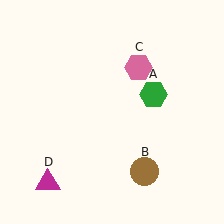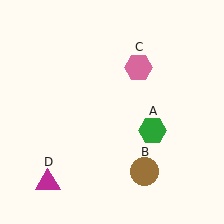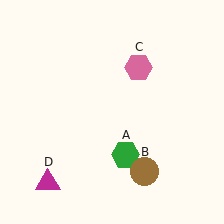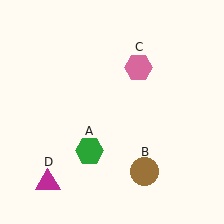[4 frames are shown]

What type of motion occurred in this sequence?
The green hexagon (object A) rotated clockwise around the center of the scene.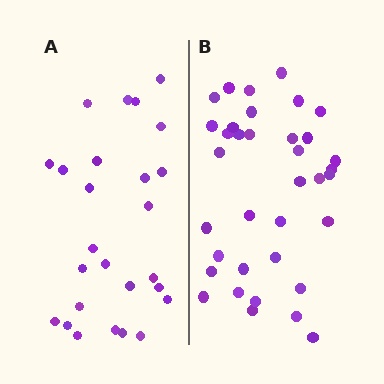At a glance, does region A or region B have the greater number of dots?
Region B (the right region) has more dots.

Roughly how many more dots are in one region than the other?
Region B has roughly 10 or so more dots than region A.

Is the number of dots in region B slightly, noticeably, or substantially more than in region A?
Region B has noticeably more, but not dramatically so. The ratio is roughly 1.4 to 1.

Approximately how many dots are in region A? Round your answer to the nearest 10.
About 30 dots. (The exact count is 26, which rounds to 30.)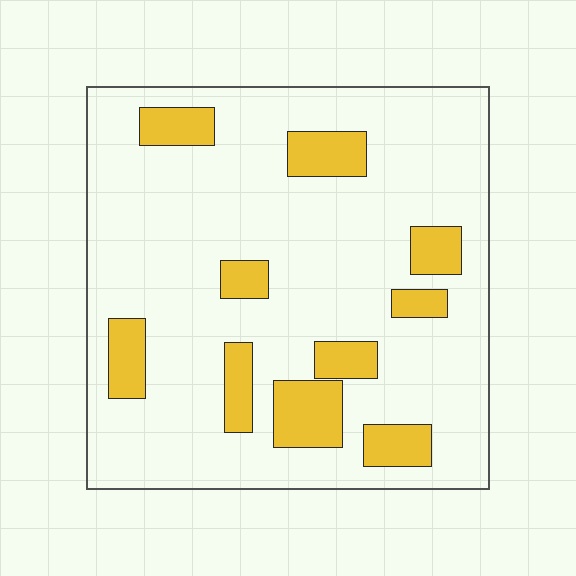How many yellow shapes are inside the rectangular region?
10.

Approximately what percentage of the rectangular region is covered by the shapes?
Approximately 20%.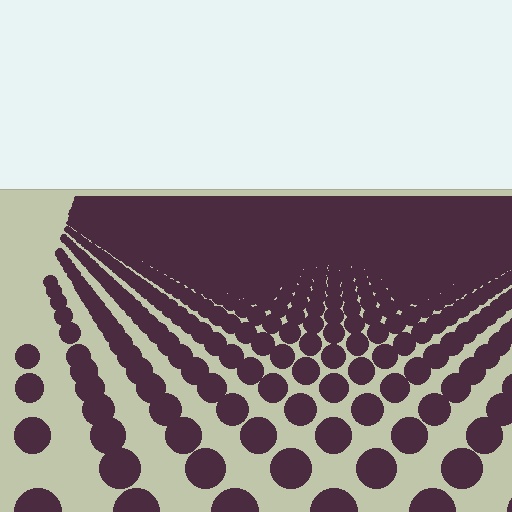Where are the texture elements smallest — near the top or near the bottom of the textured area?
Near the top.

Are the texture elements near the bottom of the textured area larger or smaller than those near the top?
Larger. Near the bottom, elements are closer to the viewer and appear at a bigger on-screen size.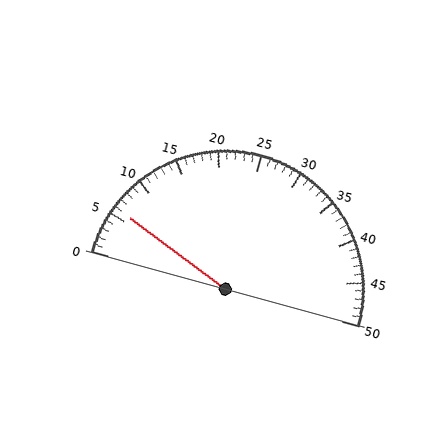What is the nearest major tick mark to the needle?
The nearest major tick mark is 5.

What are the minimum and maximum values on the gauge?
The gauge ranges from 0 to 50.